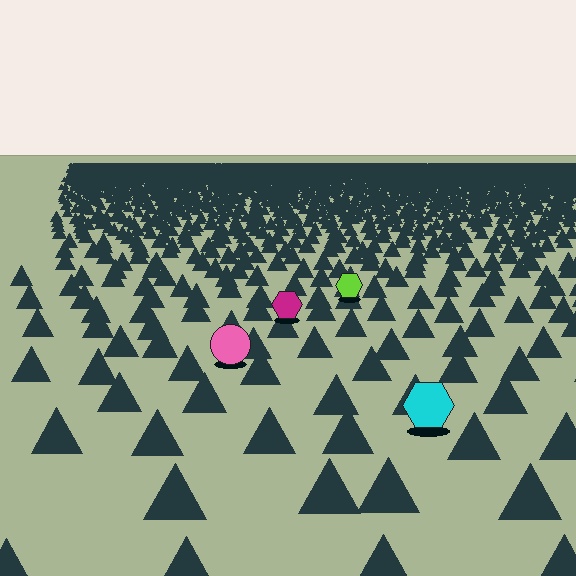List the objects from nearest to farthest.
From nearest to farthest: the cyan hexagon, the pink circle, the magenta hexagon, the lime hexagon.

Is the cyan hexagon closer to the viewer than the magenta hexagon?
Yes. The cyan hexagon is closer — you can tell from the texture gradient: the ground texture is coarser near it.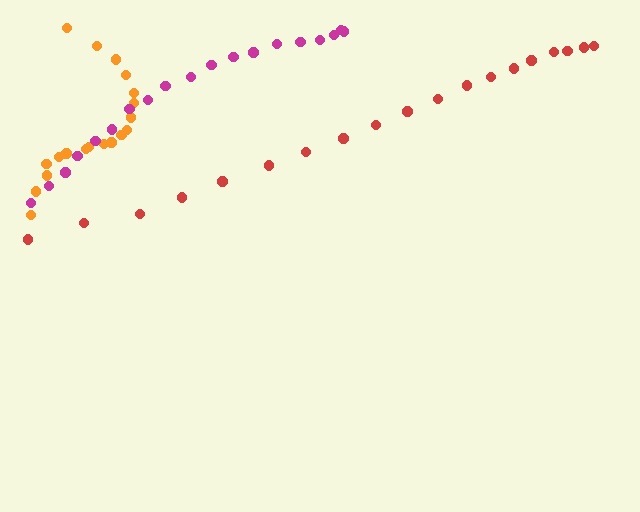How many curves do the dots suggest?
There are 3 distinct paths.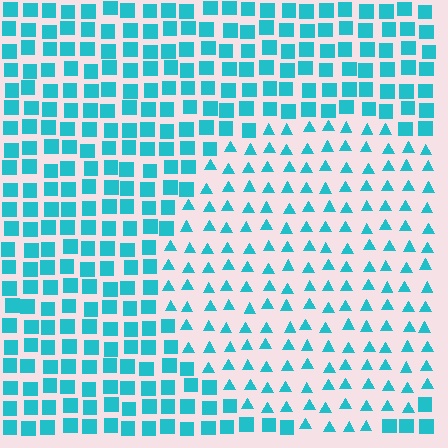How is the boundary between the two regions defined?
The boundary is defined by a change in element shape: triangles inside vs. squares outside. All elements share the same color and spacing.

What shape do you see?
I see a circle.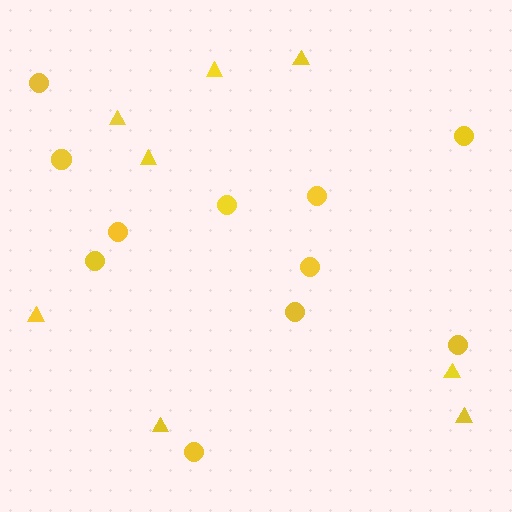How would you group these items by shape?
There are 2 groups: one group of triangles (8) and one group of circles (11).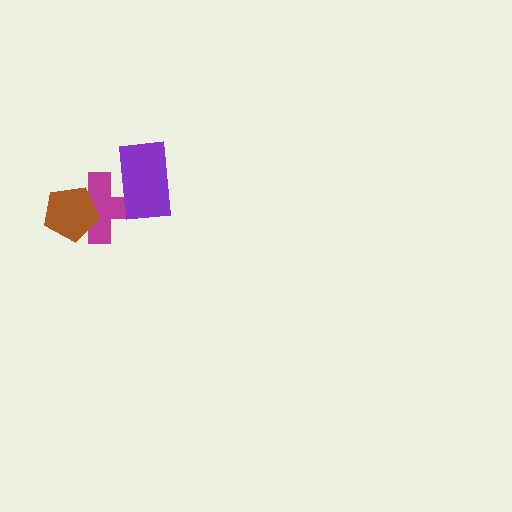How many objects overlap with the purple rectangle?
1 object overlaps with the purple rectangle.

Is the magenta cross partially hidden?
Yes, it is partially covered by another shape.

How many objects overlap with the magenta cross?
2 objects overlap with the magenta cross.